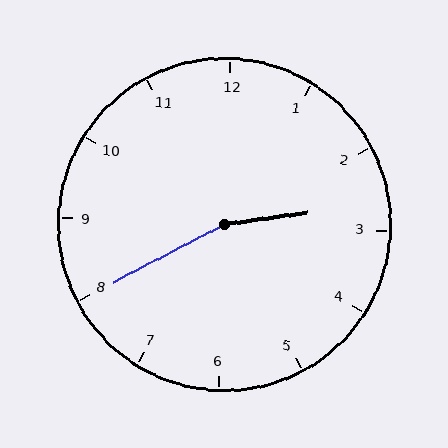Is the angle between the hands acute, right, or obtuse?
It is obtuse.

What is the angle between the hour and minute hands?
Approximately 160 degrees.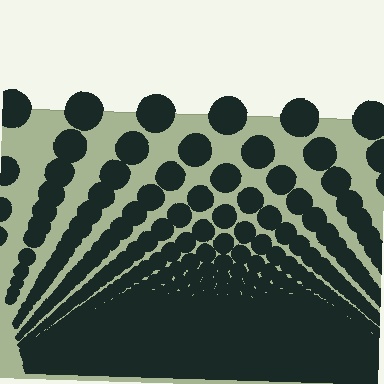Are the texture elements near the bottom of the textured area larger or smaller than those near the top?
Smaller. The gradient is inverted — elements near the bottom are smaller and denser.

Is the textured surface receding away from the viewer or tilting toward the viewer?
The surface appears to tilt toward the viewer. Texture elements get larger and sparser toward the top.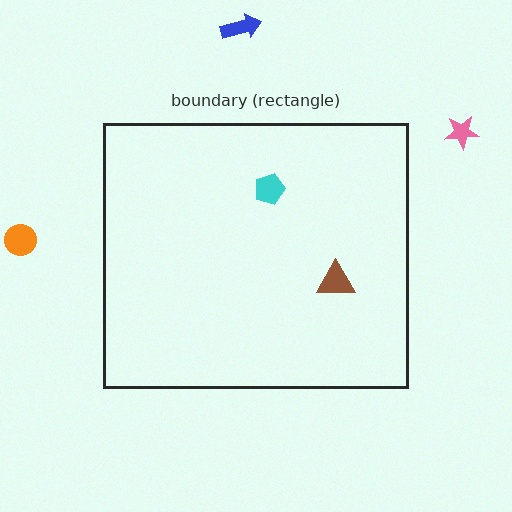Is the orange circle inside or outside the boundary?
Outside.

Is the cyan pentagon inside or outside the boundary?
Inside.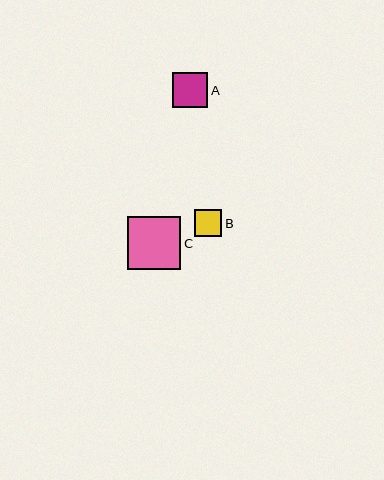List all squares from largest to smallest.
From largest to smallest: C, A, B.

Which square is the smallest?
Square B is the smallest with a size of approximately 27 pixels.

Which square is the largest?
Square C is the largest with a size of approximately 54 pixels.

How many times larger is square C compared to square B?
Square C is approximately 2.0 times the size of square B.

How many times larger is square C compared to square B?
Square C is approximately 2.0 times the size of square B.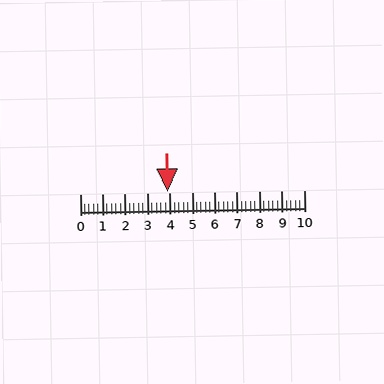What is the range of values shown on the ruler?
The ruler shows values from 0 to 10.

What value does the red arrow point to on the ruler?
The red arrow points to approximately 3.9.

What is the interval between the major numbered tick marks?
The major tick marks are spaced 1 units apart.